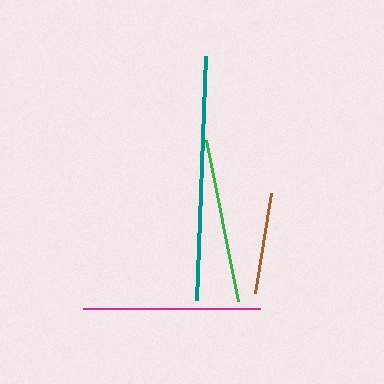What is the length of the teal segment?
The teal segment is approximately 243 pixels long.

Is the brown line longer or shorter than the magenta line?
The magenta line is longer than the brown line.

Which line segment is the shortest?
The brown line is the shortest at approximately 101 pixels.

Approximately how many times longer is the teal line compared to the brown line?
The teal line is approximately 2.4 times the length of the brown line.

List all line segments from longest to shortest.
From longest to shortest: teal, magenta, green, brown.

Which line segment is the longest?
The teal line is the longest at approximately 243 pixels.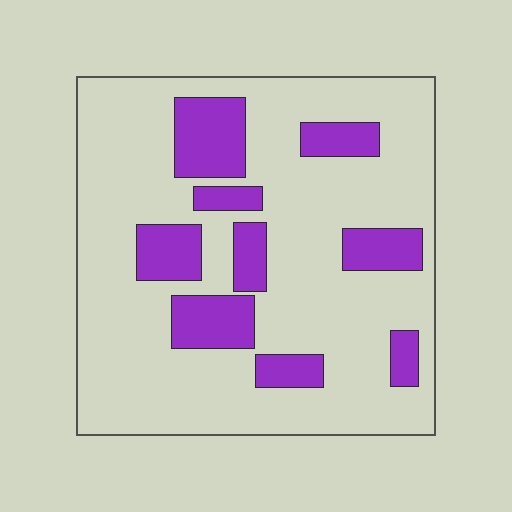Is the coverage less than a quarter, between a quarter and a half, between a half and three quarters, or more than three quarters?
Less than a quarter.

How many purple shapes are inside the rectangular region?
9.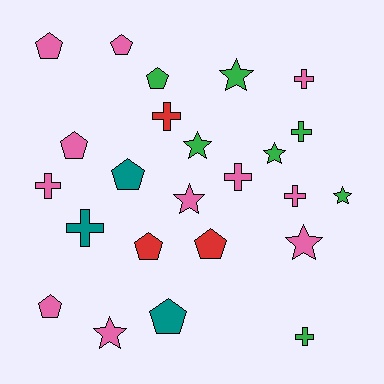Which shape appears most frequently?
Pentagon, with 9 objects.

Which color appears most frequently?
Pink, with 11 objects.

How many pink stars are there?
There are 3 pink stars.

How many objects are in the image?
There are 24 objects.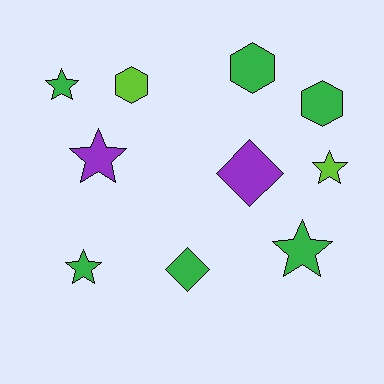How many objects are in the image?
There are 10 objects.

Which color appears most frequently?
Green, with 6 objects.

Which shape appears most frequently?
Star, with 5 objects.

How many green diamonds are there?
There is 1 green diamond.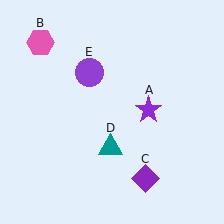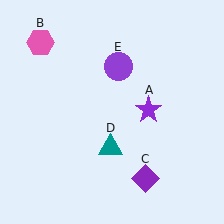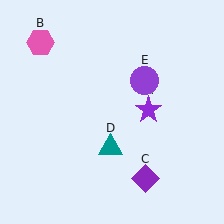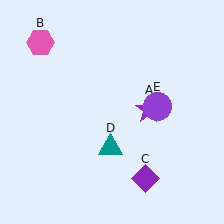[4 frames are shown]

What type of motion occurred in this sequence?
The purple circle (object E) rotated clockwise around the center of the scene.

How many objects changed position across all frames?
1 object changed position: purple circle (object E).